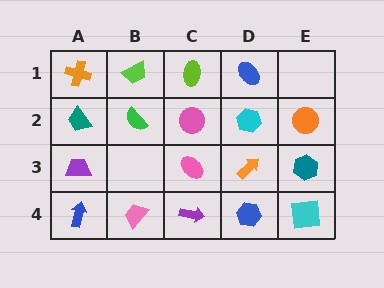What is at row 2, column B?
A green semicircle.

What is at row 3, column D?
An orange arrow.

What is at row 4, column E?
A cyan square.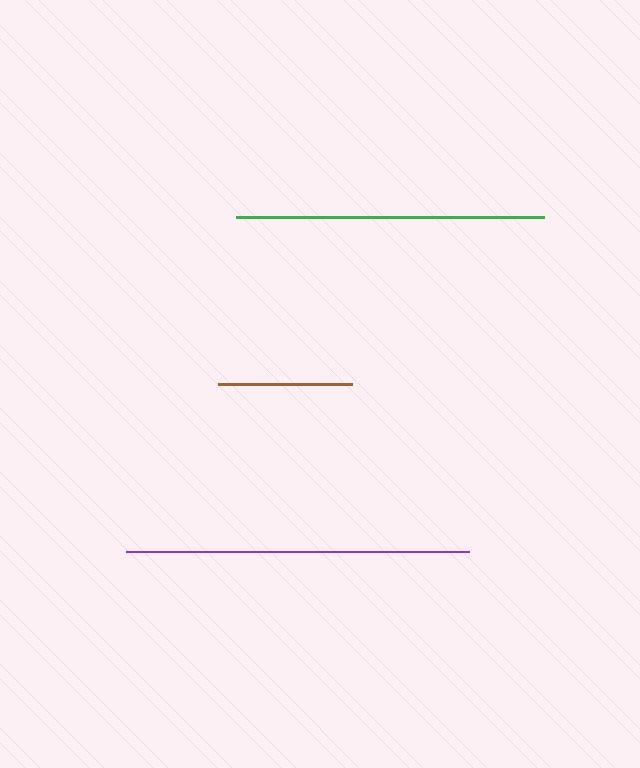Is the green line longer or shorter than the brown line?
The green line is longer than the brown line.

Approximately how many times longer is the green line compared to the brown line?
The green line is approximately 2.3 times the length of the brown line.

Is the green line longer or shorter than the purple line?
The purple line is longer than the green line.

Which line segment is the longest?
The purple line is the longest at approximately 343 pixels.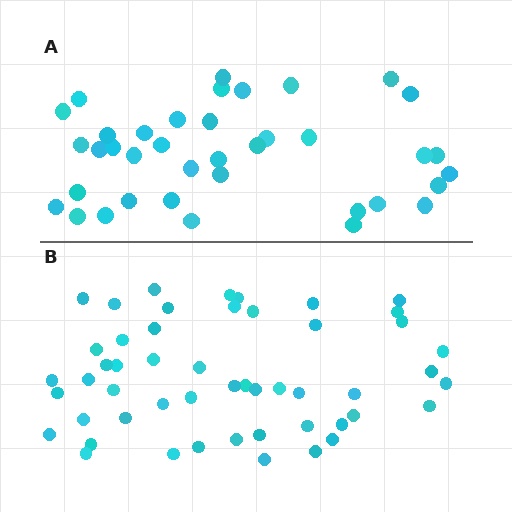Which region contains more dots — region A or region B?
Region B (the bottom region) has more dots.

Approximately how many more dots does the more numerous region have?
Region B has approximately 15 more dots than region A.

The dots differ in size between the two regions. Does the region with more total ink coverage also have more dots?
No. Region A has more total ink coverage because its dots are larger, but region B actually contains more individual dots. Total area can be misleading — the number of items is what matters here.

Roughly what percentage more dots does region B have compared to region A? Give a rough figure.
About 35% more.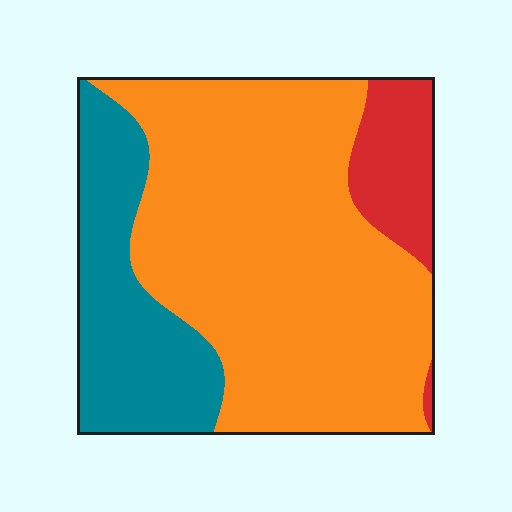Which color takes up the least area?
Red, at roughly 10%.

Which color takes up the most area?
Orange, at roughly 65%.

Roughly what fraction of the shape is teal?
Teal covers around 25% of the shape.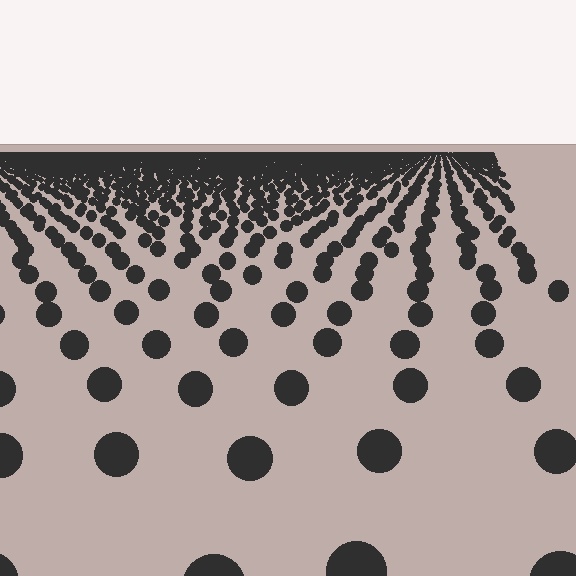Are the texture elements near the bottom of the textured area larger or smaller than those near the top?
Larger. Near the bottom, elements are closer to the viewer and appear at a bigger on-screen size.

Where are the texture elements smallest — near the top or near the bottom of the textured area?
Near the top.